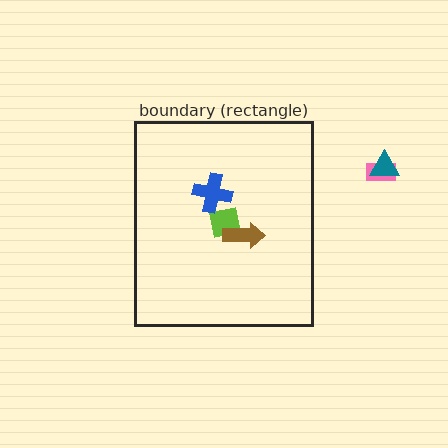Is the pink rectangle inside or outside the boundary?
Outside.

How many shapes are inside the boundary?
3 inside, 2 outside.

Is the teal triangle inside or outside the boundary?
Outside.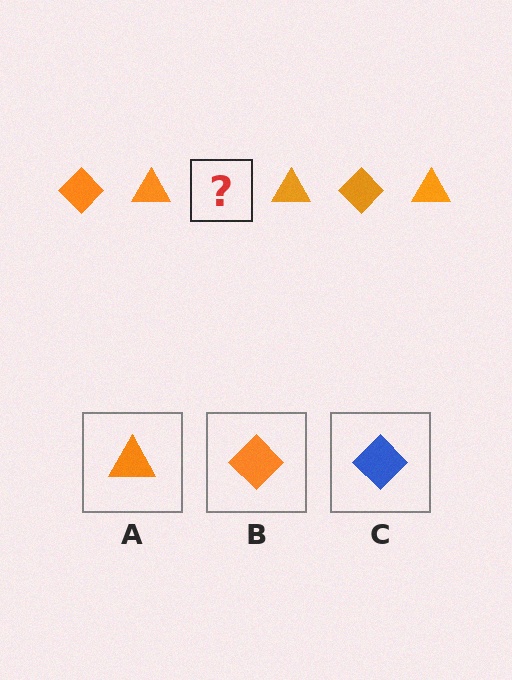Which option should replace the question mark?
Option B.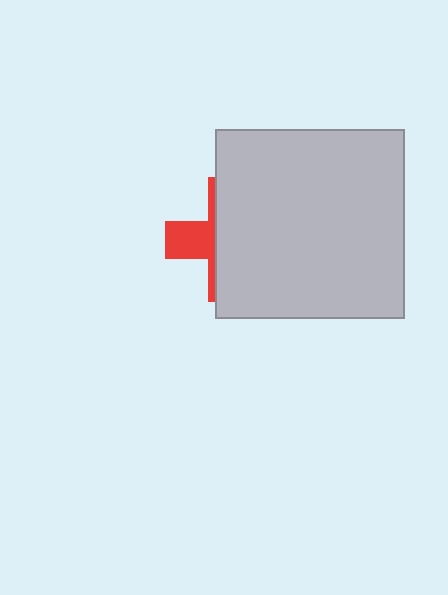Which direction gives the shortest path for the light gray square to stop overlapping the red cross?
Moving right gives the shortest separation.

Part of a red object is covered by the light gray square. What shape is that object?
It is a cross.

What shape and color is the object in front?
The object in front is a light gray square.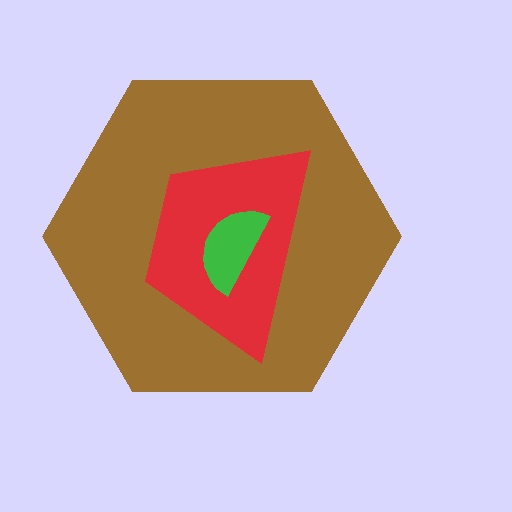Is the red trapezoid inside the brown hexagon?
Yes.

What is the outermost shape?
The brown hexagon.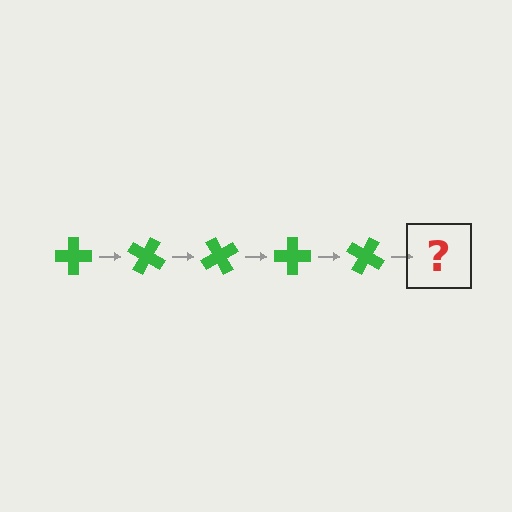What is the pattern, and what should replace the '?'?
The pattern is that the cross rotates 30 degrees each step. The '?' should be a green cross rotated 150 degrees.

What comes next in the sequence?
The next element should be a green cross rotated 150 degrees.